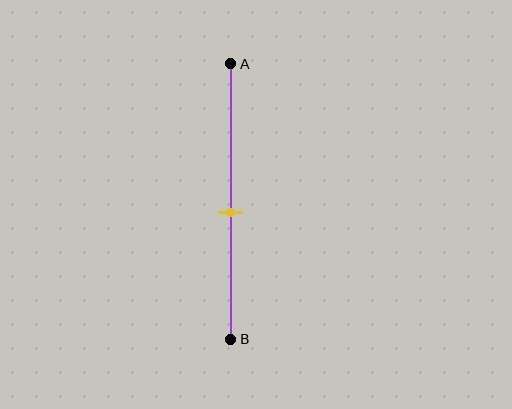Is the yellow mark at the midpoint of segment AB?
No, the mark is at about 55% from A, not at the 50% midpoint.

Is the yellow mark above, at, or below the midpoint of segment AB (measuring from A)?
The yellow mark is below the midpoint of segment AB.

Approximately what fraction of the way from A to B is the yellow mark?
The yellow mark is approximately 55% of the way from A to B.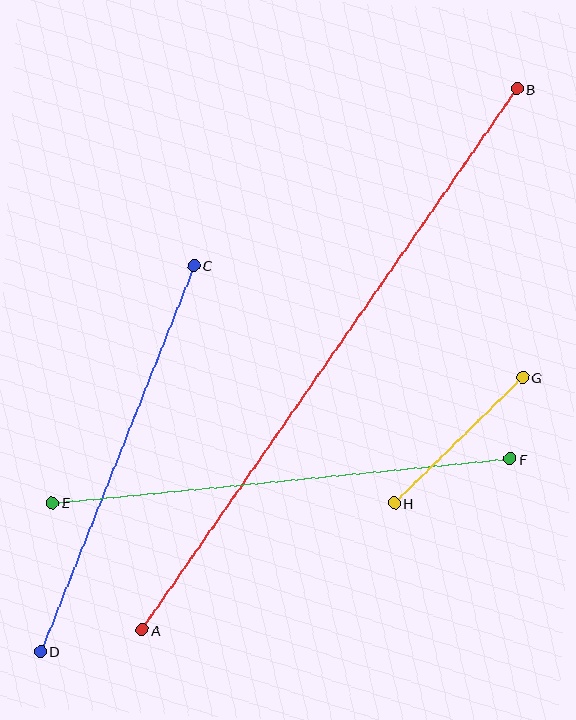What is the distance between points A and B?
The distance is approximately 658 pixels.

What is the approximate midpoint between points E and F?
The midpoint is at approximately (281, 481) pixels.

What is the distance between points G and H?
The distance is approximately 180 pixels.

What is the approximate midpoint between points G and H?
The midpoint is at approximately (459, 440) pixels.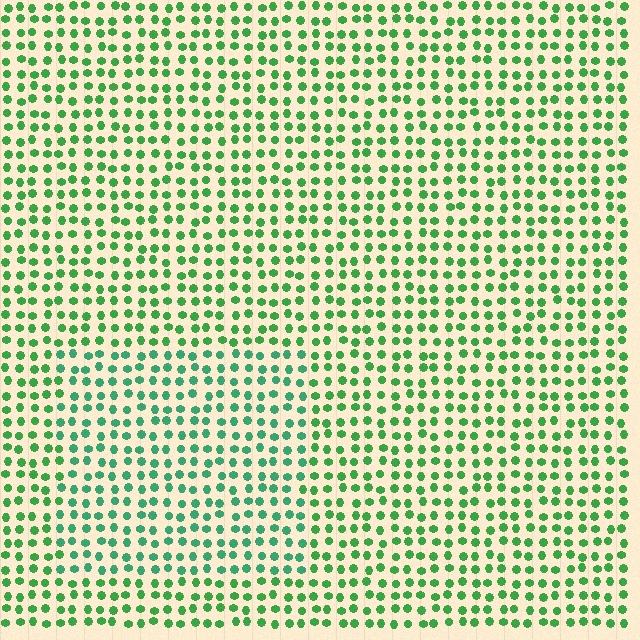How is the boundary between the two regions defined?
The boundary is defined purely by a slight shift in hue (about 24 degrees). Spacing, size, and orientation are identical on both sides.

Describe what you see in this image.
The image is filled with small green elements in a uniform arrangement. A rectangle-shaped region is visible where the elements are tinted to a slightly different hue, forming a subtle color boundary.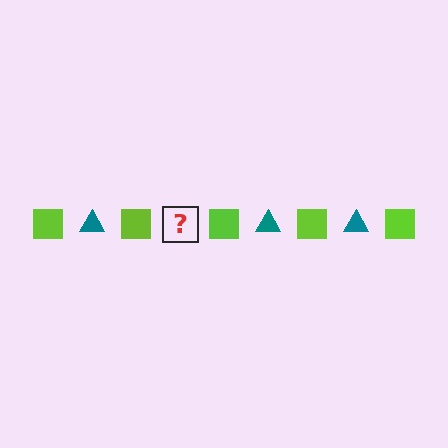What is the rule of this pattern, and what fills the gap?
The rule is that the pattern alternates between lime square and teal triangle. The gap should be filled with a teal triangle.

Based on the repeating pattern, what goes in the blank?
The blank should be a teal triangle.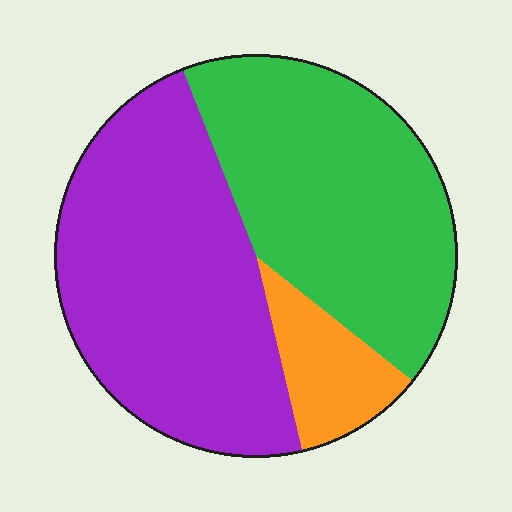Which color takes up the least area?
Orange, at roughly 10%.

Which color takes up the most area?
Purple, at roughly 50%.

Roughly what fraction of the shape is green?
Green covers roughly 40% of the shape.